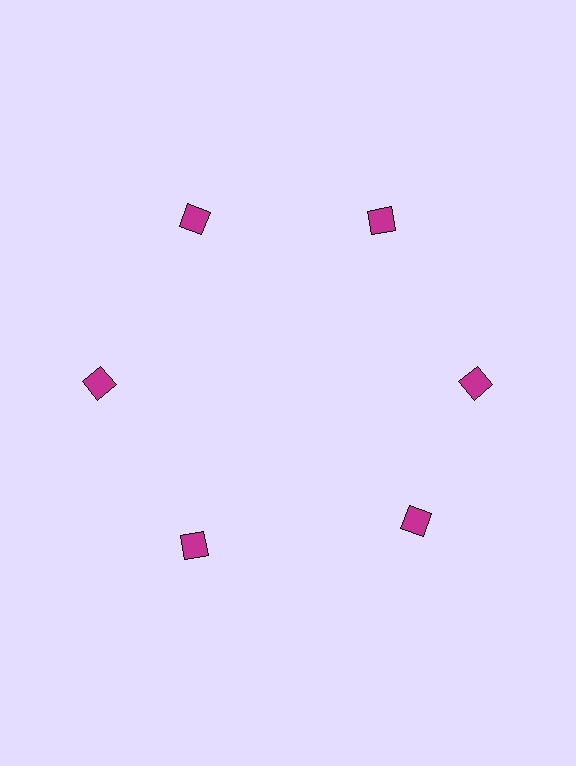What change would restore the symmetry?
The symmetry would be restored by rotating it back into even spacing with its neighbors so that all 6 squares sit at equal angles and equal distance from the center.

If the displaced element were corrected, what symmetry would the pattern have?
It would have 6-fold rotational symmetry — the pattern would map onto itself every 60 degrees.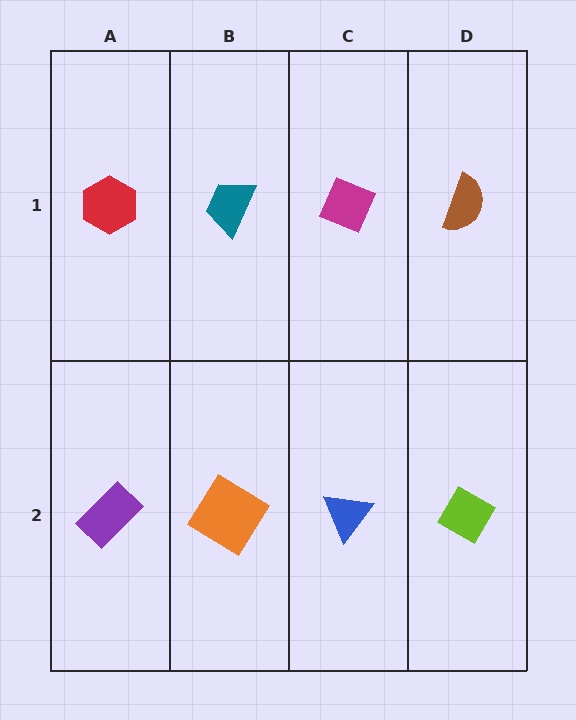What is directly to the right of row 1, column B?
A magenta diamond.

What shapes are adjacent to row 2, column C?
A magenta diamond (row 1, column C), an orange diamond (row 2, column B), a lime diamond (row 2, column D).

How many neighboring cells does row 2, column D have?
2.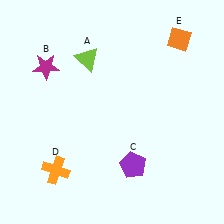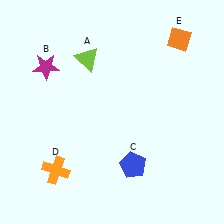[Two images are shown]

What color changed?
The pentagon (C) changed from purple in Image 1 to blue in Image 2.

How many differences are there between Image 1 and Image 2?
There is 1 difference between the two images.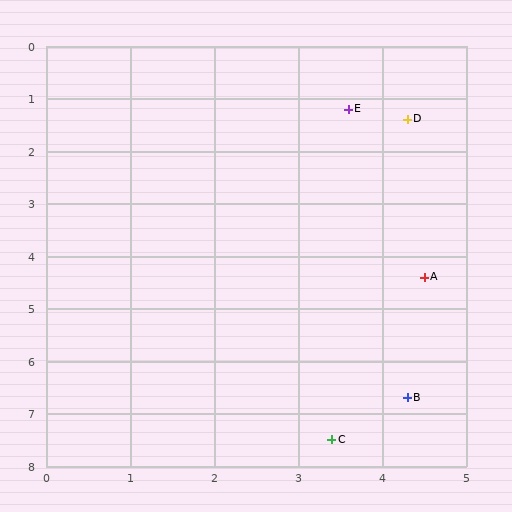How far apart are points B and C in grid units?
Points B and C are about 1.2 grid units apart.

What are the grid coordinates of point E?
Point E is at approximately (3.6, 1.2).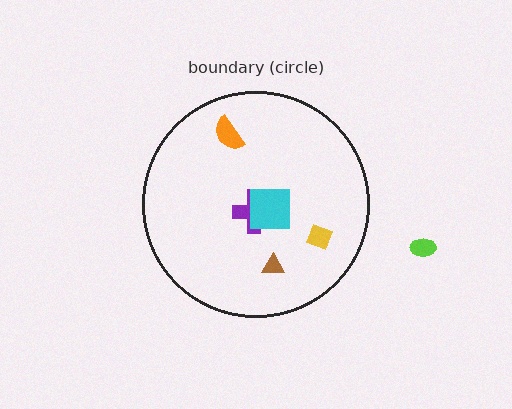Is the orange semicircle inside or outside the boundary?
Inside.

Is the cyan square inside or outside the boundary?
Inside.